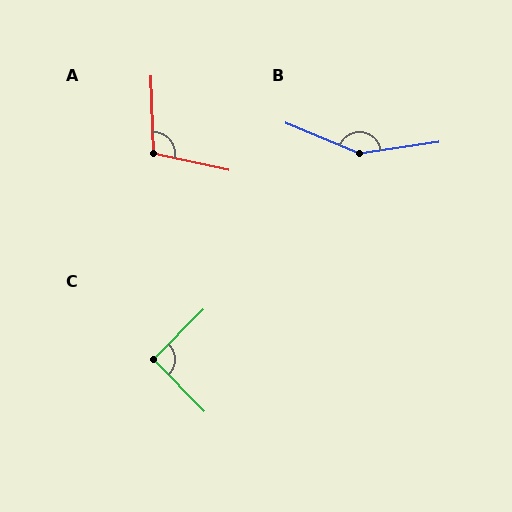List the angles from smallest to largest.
C (90°), A (104°), B (149°).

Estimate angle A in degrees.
Approximately 104 degrees.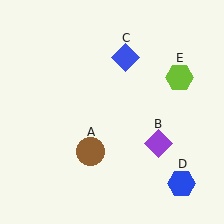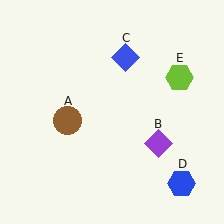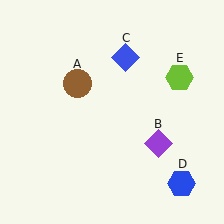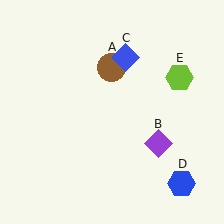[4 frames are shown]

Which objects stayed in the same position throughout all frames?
Purple diamond (object B) and blue diamond (object C) and blue hexagon (object D) and lime hexagon (object E) remained stationary.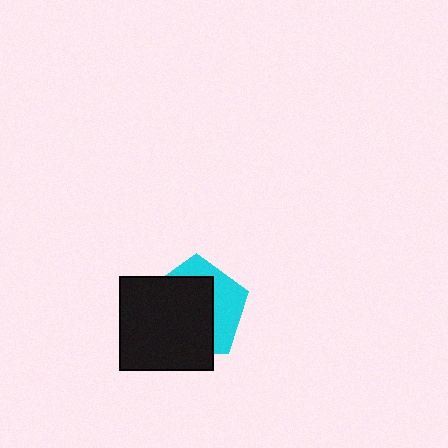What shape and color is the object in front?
The object in front is a black square.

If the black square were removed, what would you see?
You would see the complete cyan pentagon.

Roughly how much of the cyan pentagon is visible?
A small part of it is visible (roughly 36%).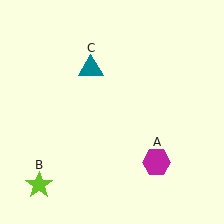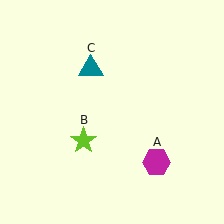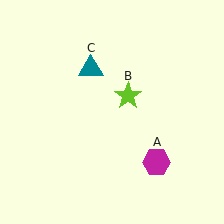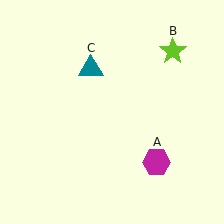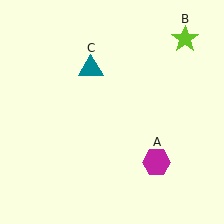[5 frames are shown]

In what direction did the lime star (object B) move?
The lime star (object B) moved up and to the right.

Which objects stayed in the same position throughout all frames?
Magenta hexagon (object A) and teal triangle (object C) remained stationary.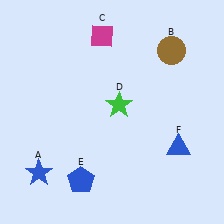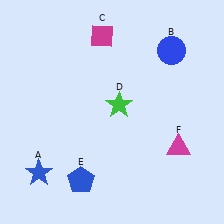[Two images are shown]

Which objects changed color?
B changed from brown to blue. F changed from blue to magenta.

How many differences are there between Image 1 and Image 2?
There are 2 differences between the two images.